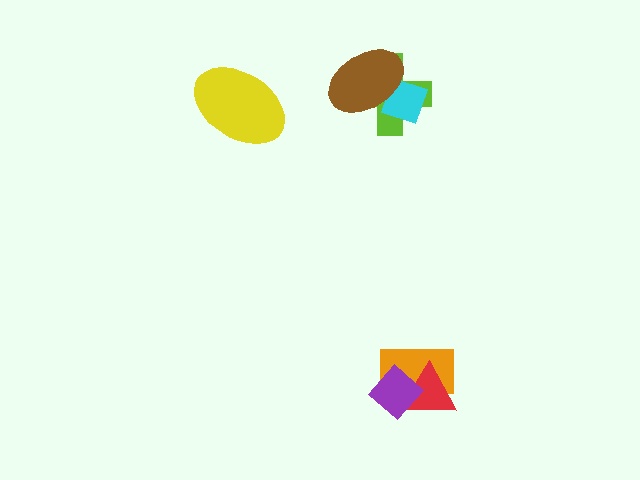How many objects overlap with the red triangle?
2 objects overlap with the red triangle.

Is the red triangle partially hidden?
Yes, it is partially covered by another shape.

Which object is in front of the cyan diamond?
The brown ellipse is in front of the cyan diamond.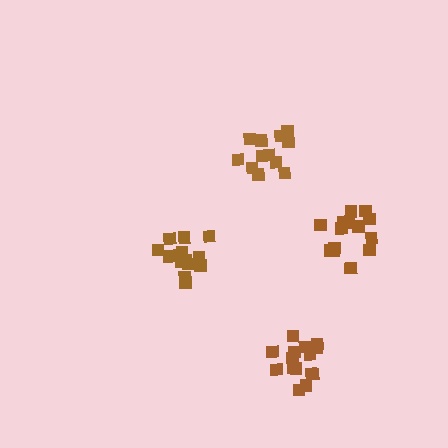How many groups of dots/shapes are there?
There are 4 groups.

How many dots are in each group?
Group 1: 15 dots, Group 2: 12 dots, Group 3: 13 dots, Group 4: 14 dots (54 total).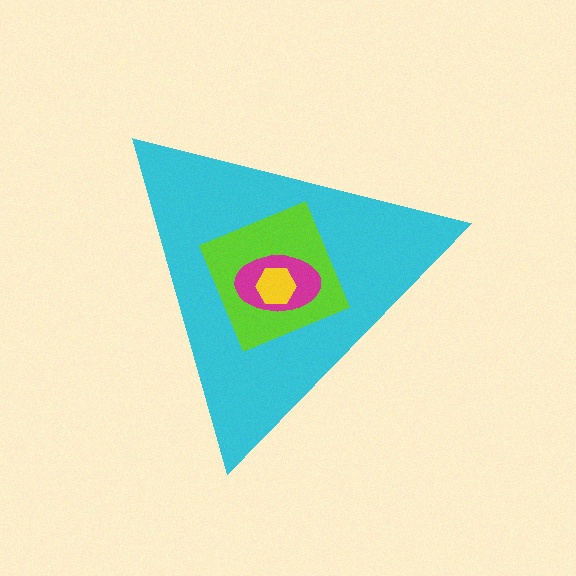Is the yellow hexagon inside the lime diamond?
Yes.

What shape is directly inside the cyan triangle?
The lime diamond.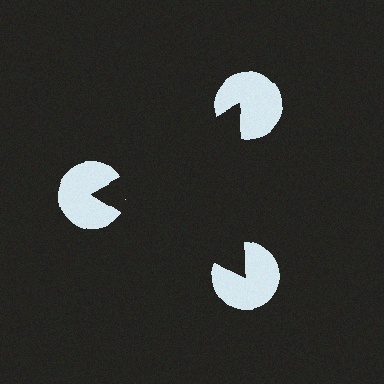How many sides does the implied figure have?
3 sides.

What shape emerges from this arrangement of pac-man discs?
An illusory triangle — its edges are inferred from the aligned wedge cuts in the pac-man discs, not physically drawn.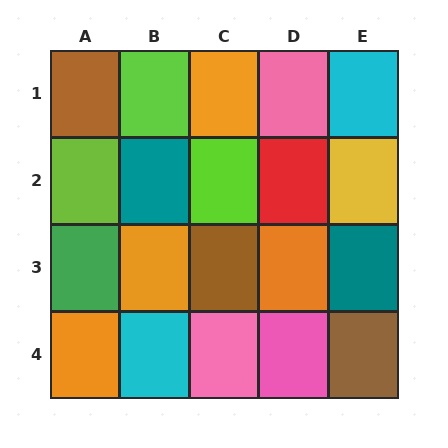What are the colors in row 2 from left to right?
Lime, teal, lime, red, yellow.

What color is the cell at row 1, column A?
Brown.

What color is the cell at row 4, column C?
Pink.